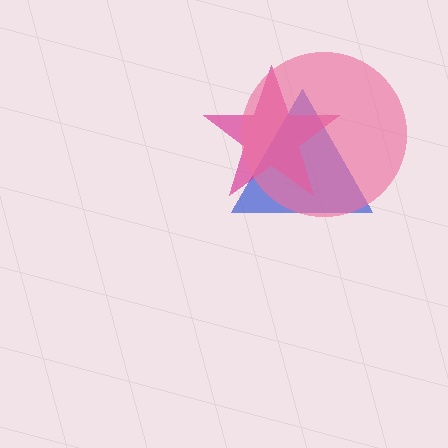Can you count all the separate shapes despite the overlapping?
Yes, there are 3 separate shapes.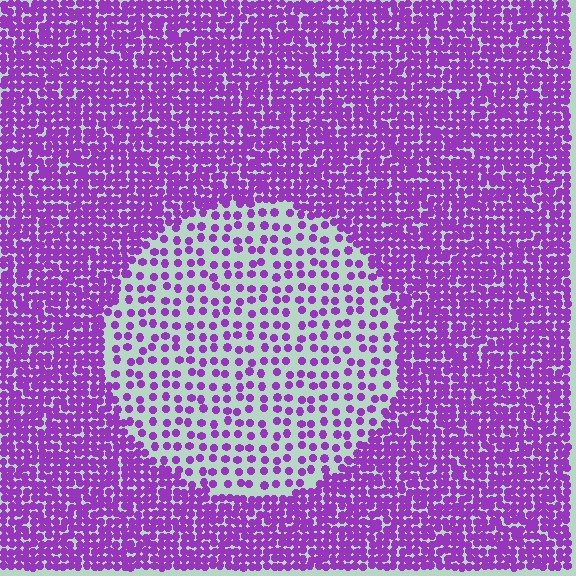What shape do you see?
I see a circle.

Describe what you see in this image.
The image contains small purple elements arranged at two different densities. A circle-shaped region is visible where the elements are less densely packed than the surrounding area.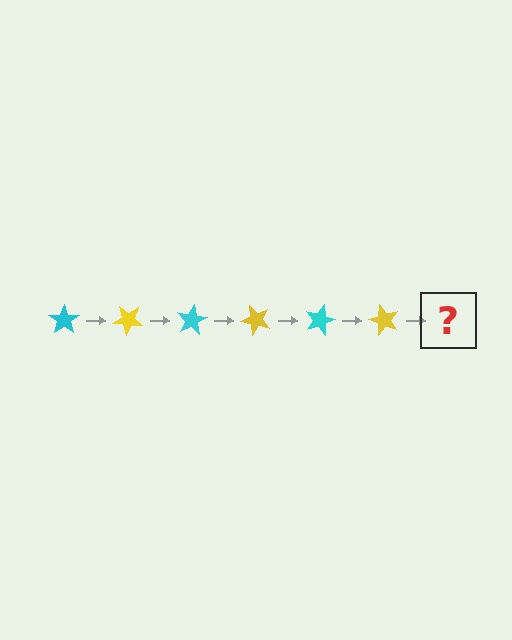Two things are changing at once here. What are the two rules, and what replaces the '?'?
The two rules are that it rotates 40 degrees each step and the color cycles through cyan and yellow. The '?' should be a cyan star, rotated 240 degrees from the start.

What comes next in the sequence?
The next element should be a cyan star, rotated 240 degrees from the start.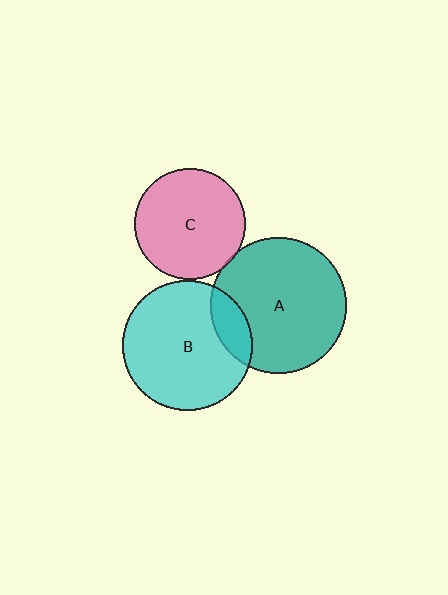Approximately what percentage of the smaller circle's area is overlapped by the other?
Approximately 5%.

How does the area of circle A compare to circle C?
Approximately 1.5 times.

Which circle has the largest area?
Circle A (teal).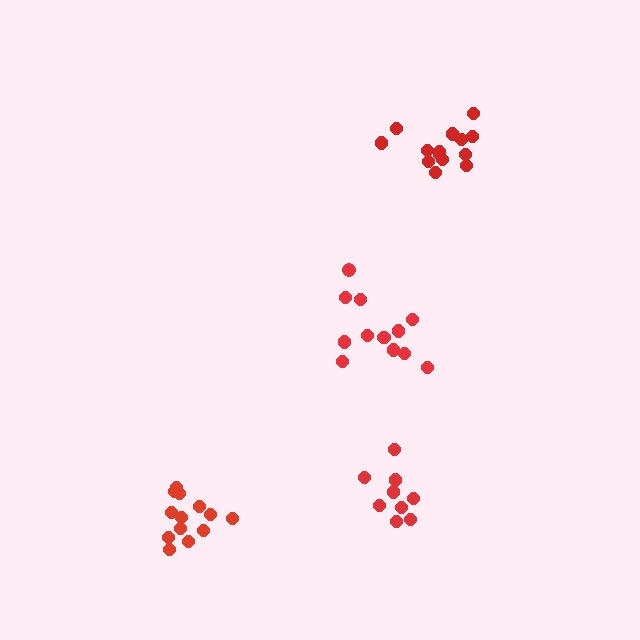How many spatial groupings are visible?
There are 4 spatial groupings.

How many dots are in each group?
Group 1: 12 dots, Group 2: 9 dots, Group 3: 13 dots, Group 4: 14 dots (48 total).